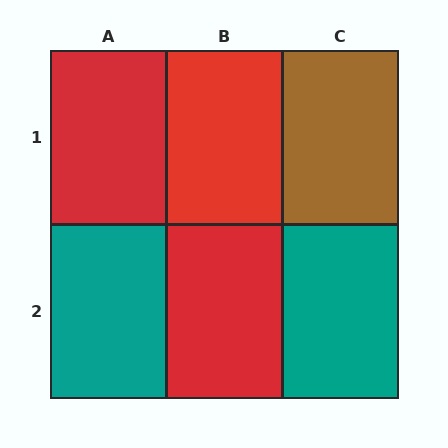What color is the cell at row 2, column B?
Red.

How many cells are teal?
2 cells are teal.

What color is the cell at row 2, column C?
Teal.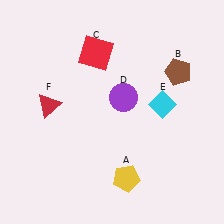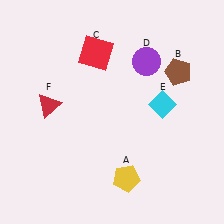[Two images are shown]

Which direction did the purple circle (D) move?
The purple circle (D) moved up.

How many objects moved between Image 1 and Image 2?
1 object moved between the two images.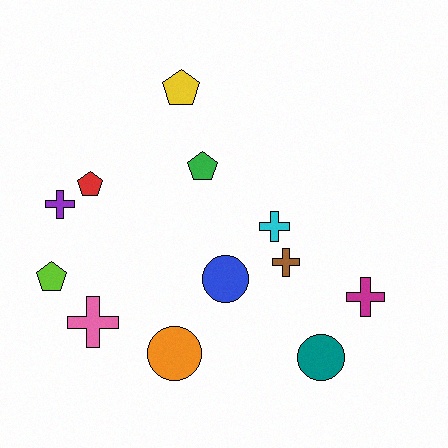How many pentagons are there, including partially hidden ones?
There are 4 pentagons.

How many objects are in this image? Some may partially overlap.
There are 12 objects.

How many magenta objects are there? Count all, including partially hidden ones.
There is 1 magenta object.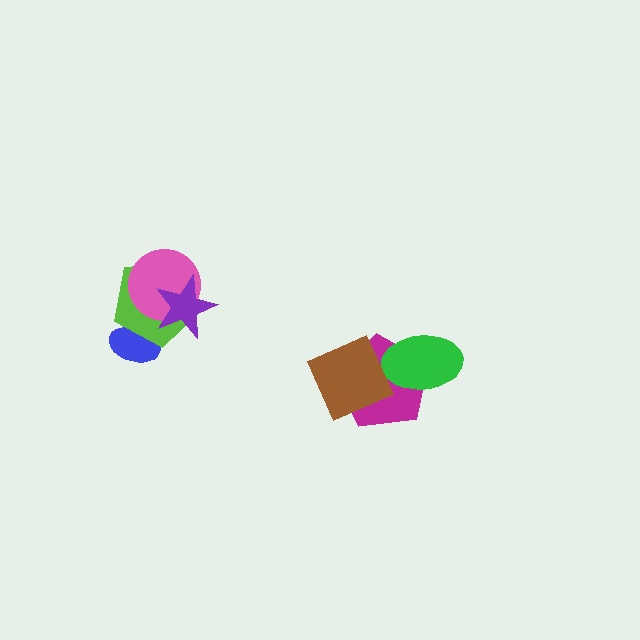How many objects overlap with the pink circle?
2 objects overlap with the pink circle.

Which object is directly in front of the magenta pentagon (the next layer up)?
The green ellipse is directly in front of the magenta pentagon.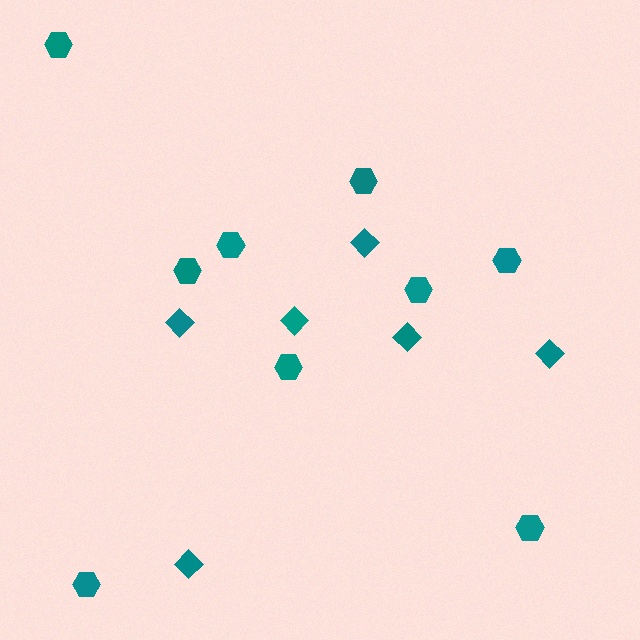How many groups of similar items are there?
There are 2 groups: one group of diamonds (6) and one group of hexagons (9).